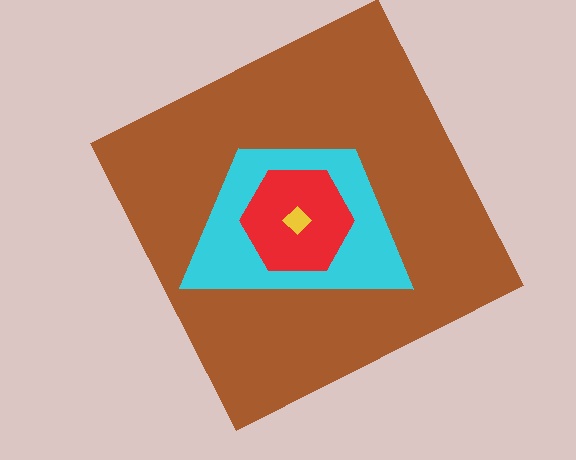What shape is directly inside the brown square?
The cyan trapezoid.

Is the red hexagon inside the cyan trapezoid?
Yes.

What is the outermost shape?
The brown square.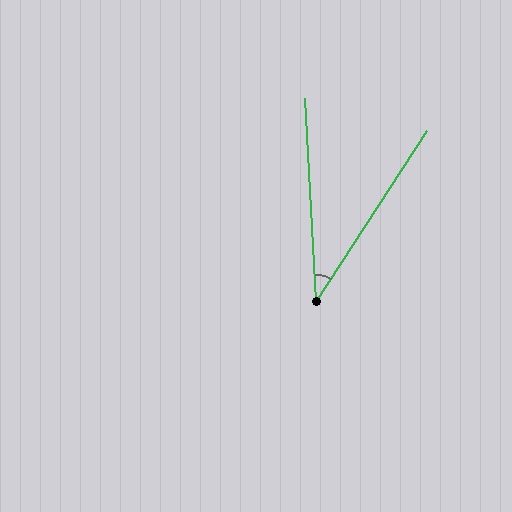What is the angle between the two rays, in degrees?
Approximately 36 degrees.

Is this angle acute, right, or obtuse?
It is acute.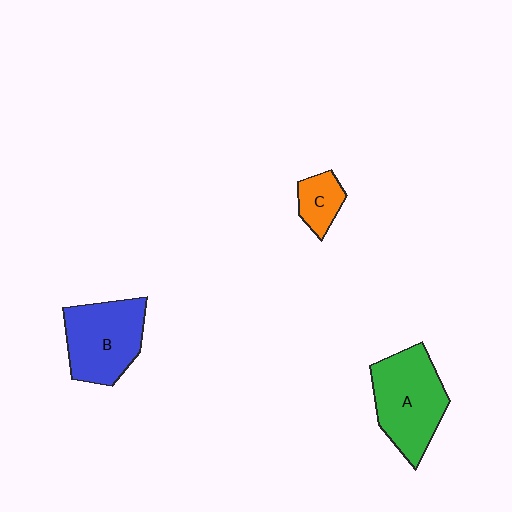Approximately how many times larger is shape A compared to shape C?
Approximately 2.8 times.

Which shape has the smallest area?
Shape C (orange).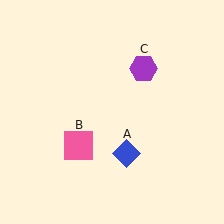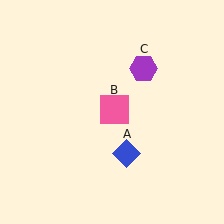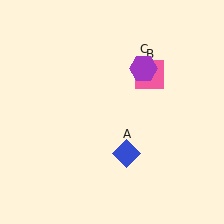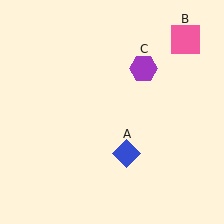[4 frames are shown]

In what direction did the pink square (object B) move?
The pink square (object B) moved up and to the right.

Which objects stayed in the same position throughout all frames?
Blue diamond (object A) and purple hexagon (object C) remained stationary.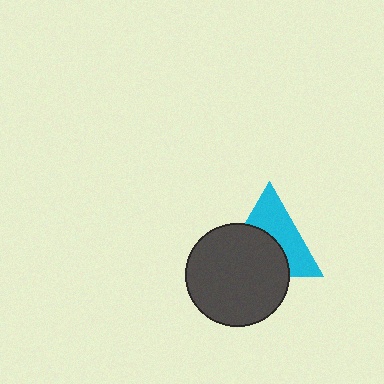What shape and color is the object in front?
The object in front is a dark gray circle.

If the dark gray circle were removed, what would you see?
You would see the complete cyan triangle.